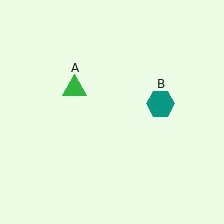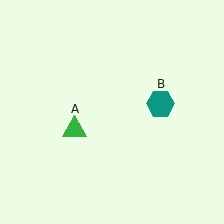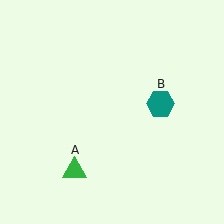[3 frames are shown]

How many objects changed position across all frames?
1 object changed position: green triangle (object A).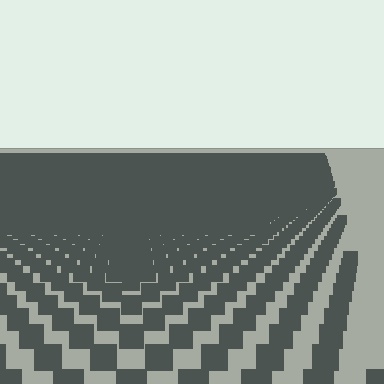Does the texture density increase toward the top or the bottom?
Density increases toward the top.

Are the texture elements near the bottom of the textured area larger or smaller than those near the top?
Larger. Near the bottom, elements are closer to the viewer and appear at a bigger on-screen size.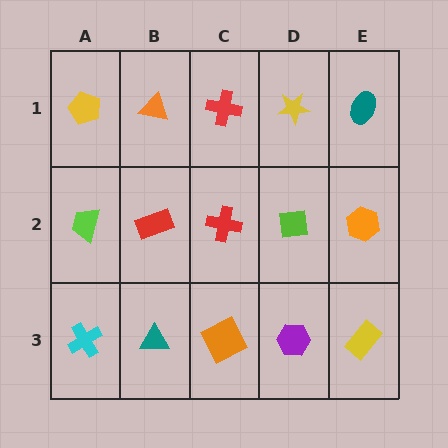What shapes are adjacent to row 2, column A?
A yellow pentagon (row 1, column A), a cyan cross (row 3, column A), a red rectangle (row 2, column B).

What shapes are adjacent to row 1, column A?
A lime trapezoid (row 2, column A), an orange triangle (row 1, column B).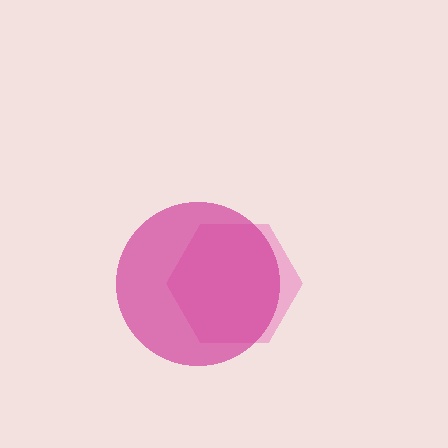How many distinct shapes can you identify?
There are 2 distinct shapes: a pink hexagon, a magenta circle.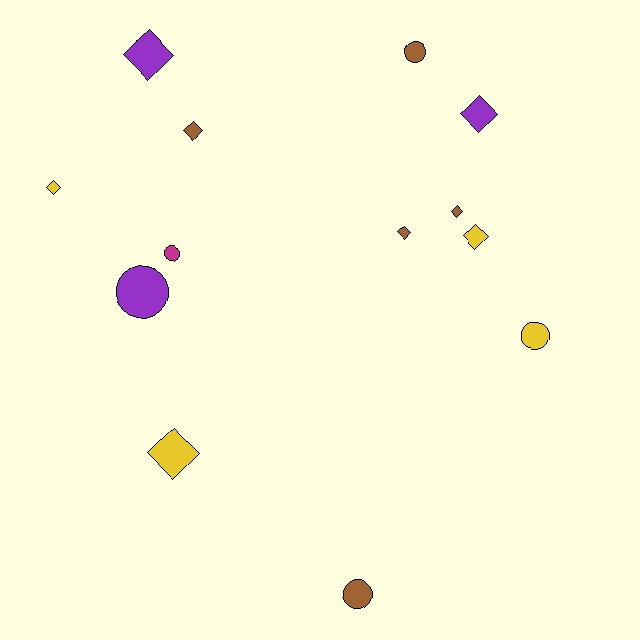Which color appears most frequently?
Brown, with 5 objects.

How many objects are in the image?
There are 13 objects.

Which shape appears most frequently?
Diamond, with 8 objects.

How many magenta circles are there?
There is 1 magenta circle.